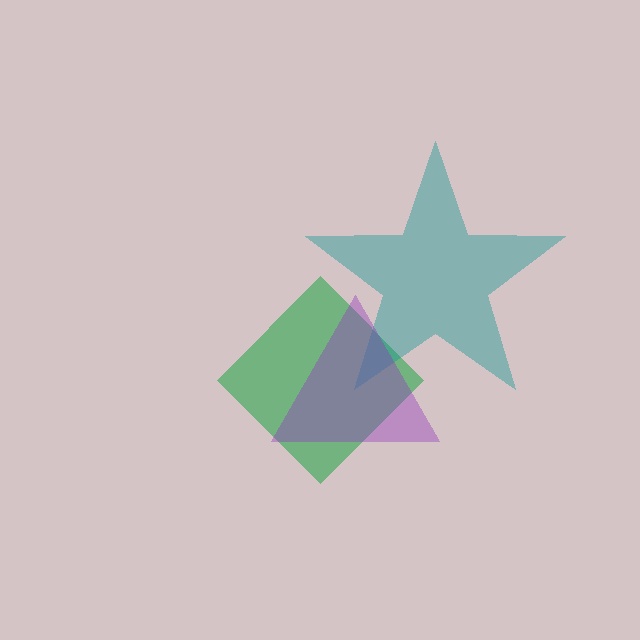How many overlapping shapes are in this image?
There are 3 overlapping shapes in the image.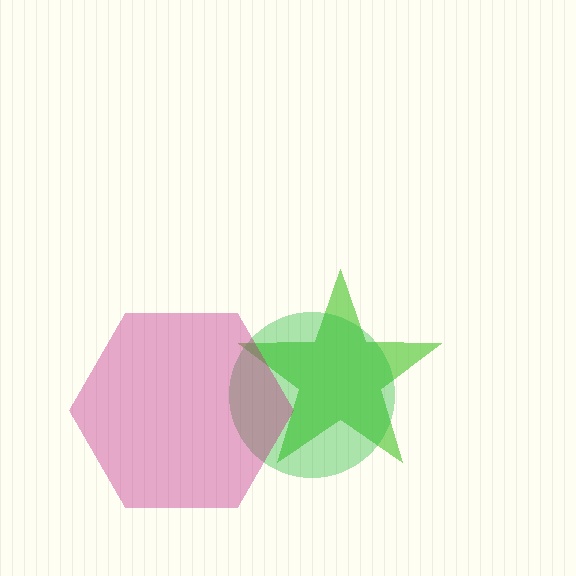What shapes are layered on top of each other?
The layered shapes are: a lime star, a green circle, a magenta hexagon.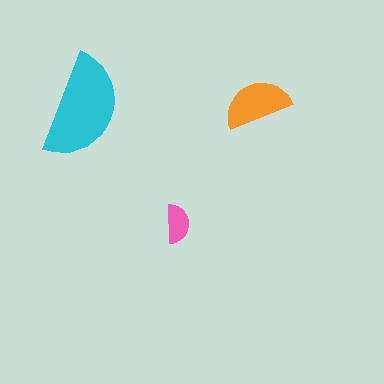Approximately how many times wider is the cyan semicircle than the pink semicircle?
About 2.5 times wider.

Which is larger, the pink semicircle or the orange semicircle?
The orange one.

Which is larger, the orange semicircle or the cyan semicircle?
The cyan one.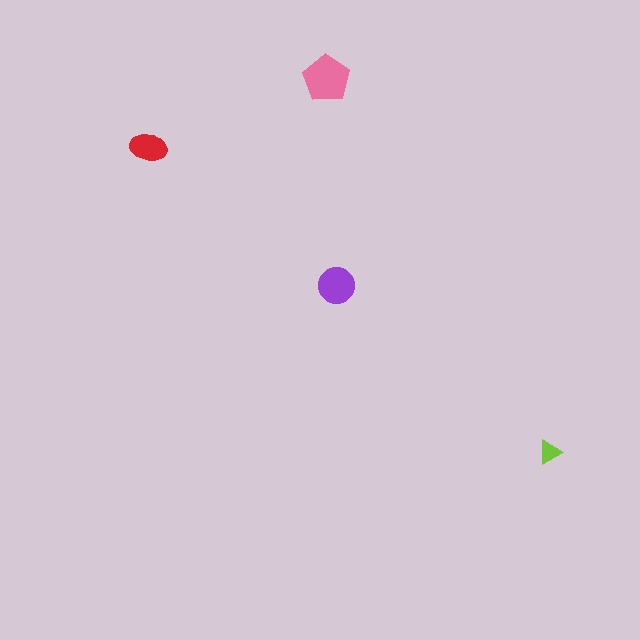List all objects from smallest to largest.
The lime triangle, the red ellipse, the purple circle, the pink pentagon.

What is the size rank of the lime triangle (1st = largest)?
4th.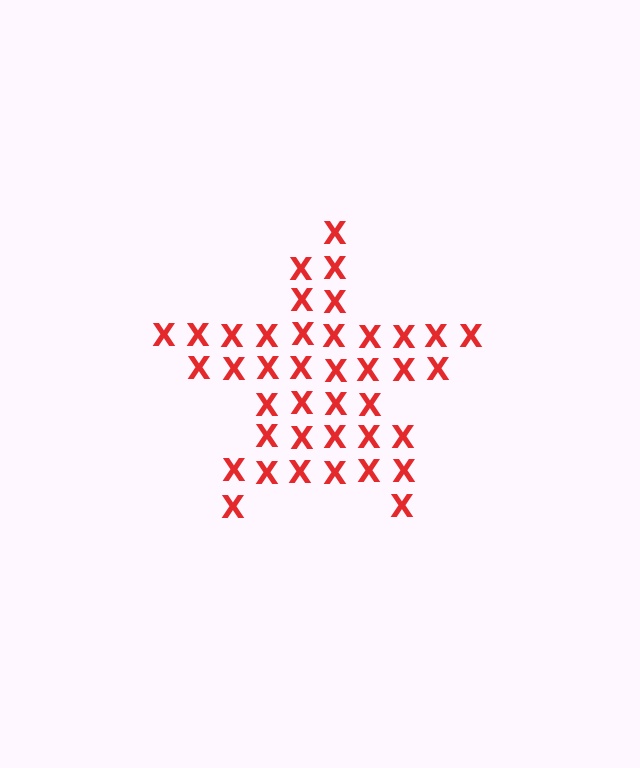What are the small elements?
The small elements are letter X's.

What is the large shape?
The large shape is a star.